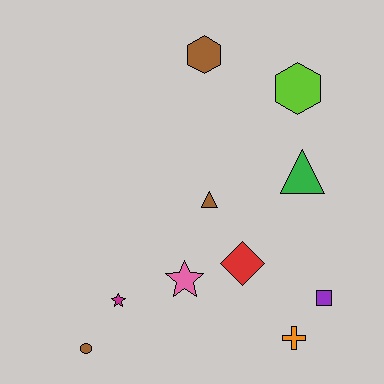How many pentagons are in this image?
There are no pentagons.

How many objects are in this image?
There are 10 objects.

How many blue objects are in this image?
There are no blue objects.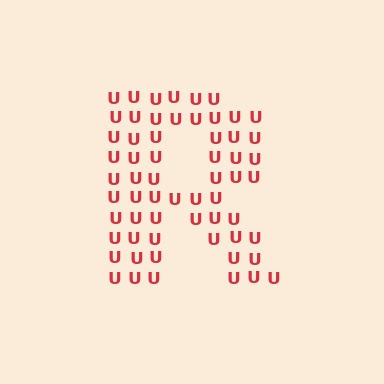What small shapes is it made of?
It is made of small letter U's.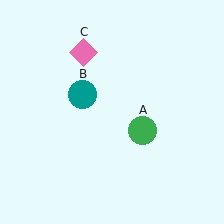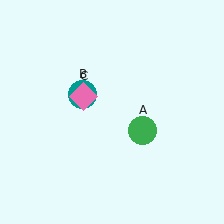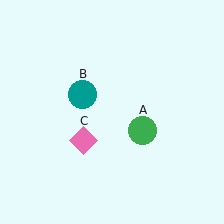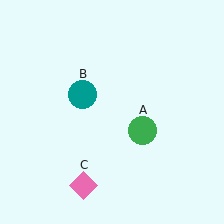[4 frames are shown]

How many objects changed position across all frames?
1 object changed position: pink diamond (object C).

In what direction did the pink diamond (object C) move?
The pink diamond (object C) moved down.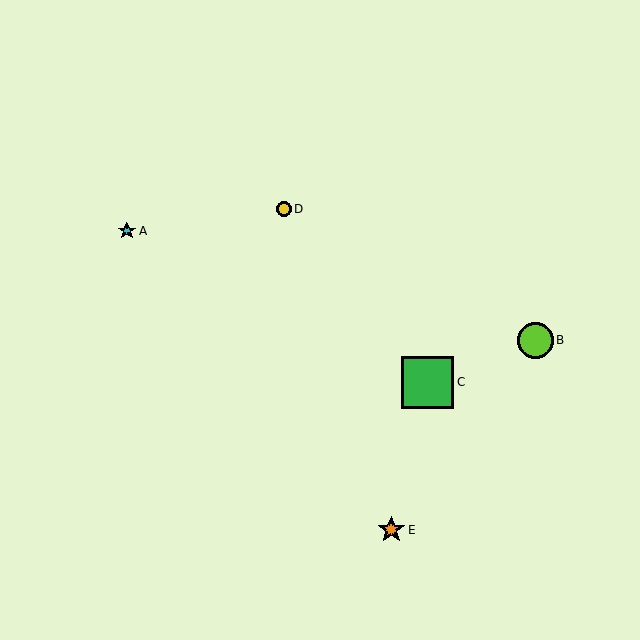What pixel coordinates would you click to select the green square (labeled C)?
Click at (428, 382) to select the green square C.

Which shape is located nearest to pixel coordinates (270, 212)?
The yellow circle (labeled D) at (284, 209) is nearest to that location.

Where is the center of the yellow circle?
The center of the yellow circle is at (284, 209).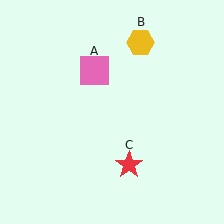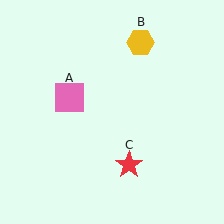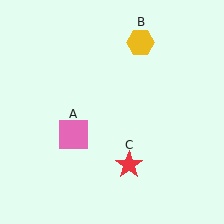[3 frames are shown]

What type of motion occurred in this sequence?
The pink square (object A) rotated counterclockwise around the center of the scene.